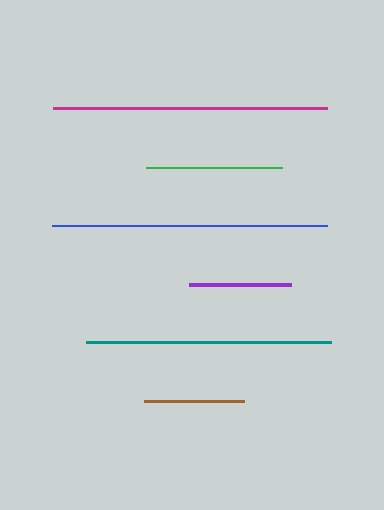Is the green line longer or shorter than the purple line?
The green line is longer than the purple line.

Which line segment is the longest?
The blue line is the longest at approximately 275 pixels.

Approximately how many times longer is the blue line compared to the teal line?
The blue line is approximately 1.1 times the length of the teal line.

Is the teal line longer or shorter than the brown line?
The teal line is longer than the brown line.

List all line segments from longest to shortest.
From longest to shortest: blue, magenta, teal, green, purple, brown.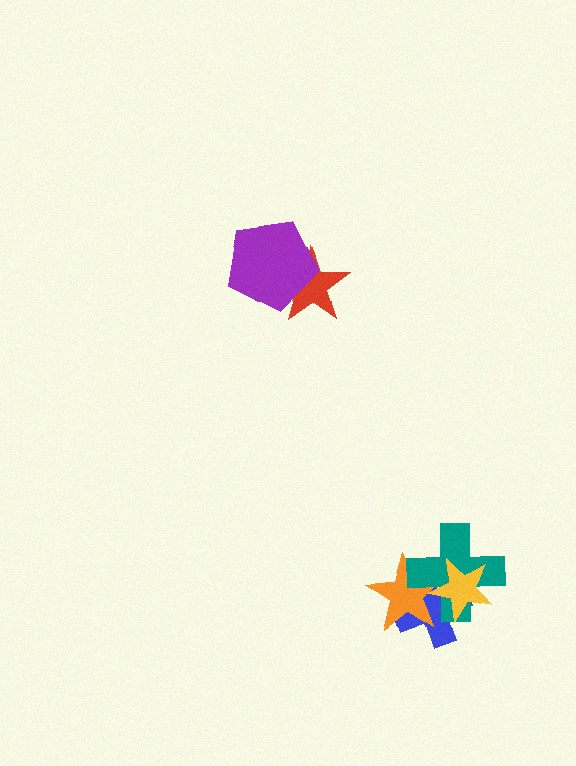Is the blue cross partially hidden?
Yes, it is partially covered by another shape.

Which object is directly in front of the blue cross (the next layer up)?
The orange star is directly in front of the blue cross.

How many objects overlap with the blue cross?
3 objects overlap with the blue cross.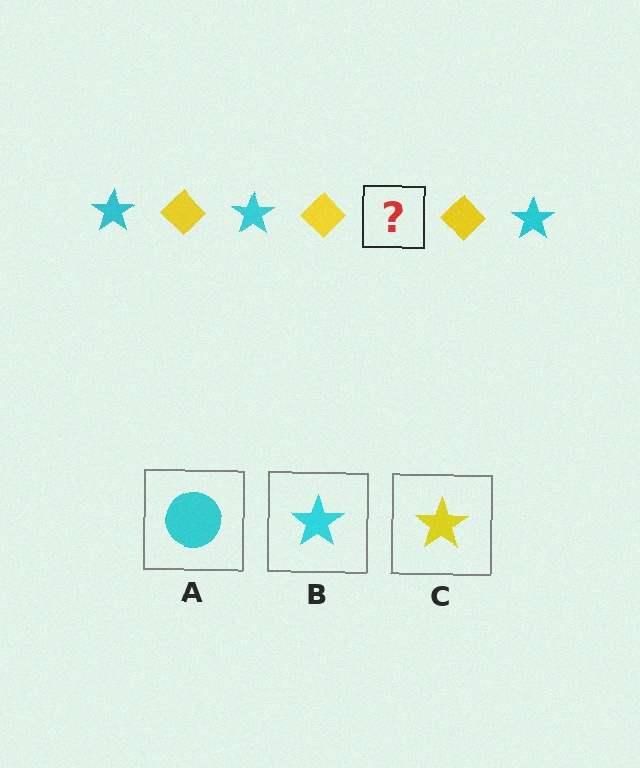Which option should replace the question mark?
Option B.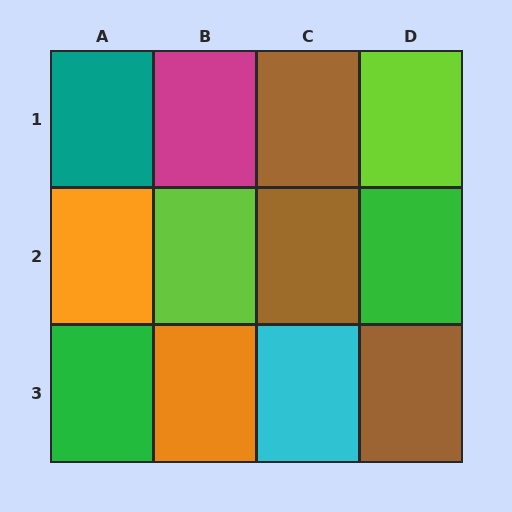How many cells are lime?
2 cells are lime.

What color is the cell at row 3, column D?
Brown.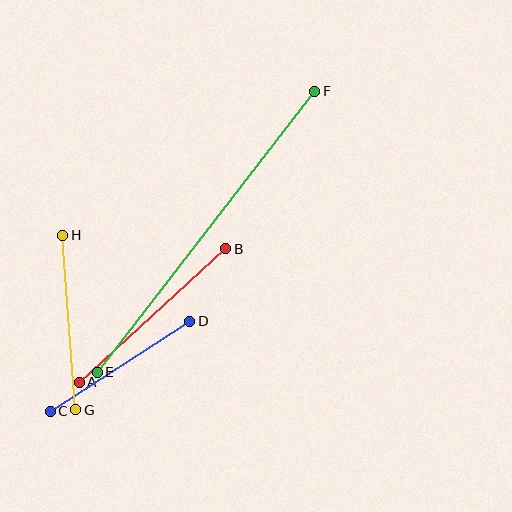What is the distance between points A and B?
The distance is approximately 198 pixels.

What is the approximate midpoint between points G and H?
The midpoint is at approximately (69, 322) pixels.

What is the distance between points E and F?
The distance is approximately 356 pixels.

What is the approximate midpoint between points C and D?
The midpoint is at approximately (120, 366) pixels.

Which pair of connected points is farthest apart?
Points E and F are farthest apart.